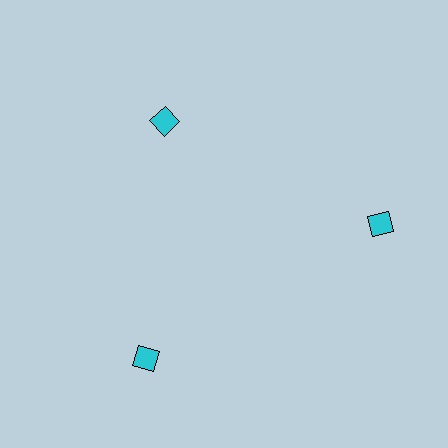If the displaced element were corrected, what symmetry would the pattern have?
It would have 3-fold rotational symmetry — the pattern would map onto itself every 120 degrees.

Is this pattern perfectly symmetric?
No. The 3 cyan squares are arranged in a ring, but one element near the 11 o'clock position is pulled inward toward the center, breaking the 3-fold rotational symmetry.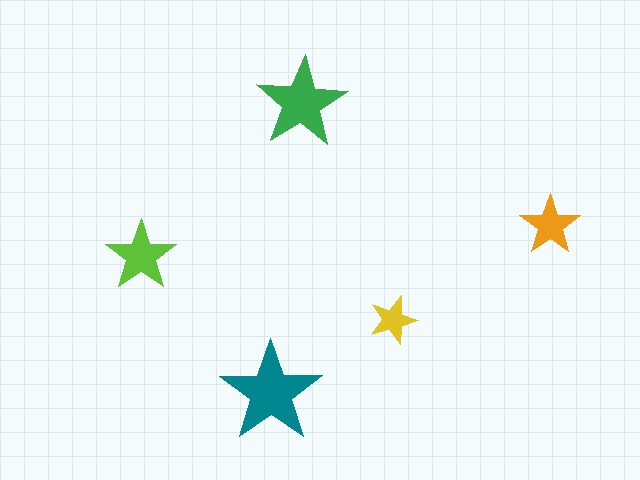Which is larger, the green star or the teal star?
The teal one.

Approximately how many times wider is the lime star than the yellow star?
About 1.5 times wider.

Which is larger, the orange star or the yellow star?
The orange one.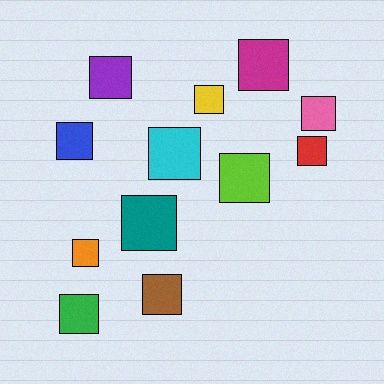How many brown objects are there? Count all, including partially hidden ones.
There is 1 brown object.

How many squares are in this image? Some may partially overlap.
There are 12 squares.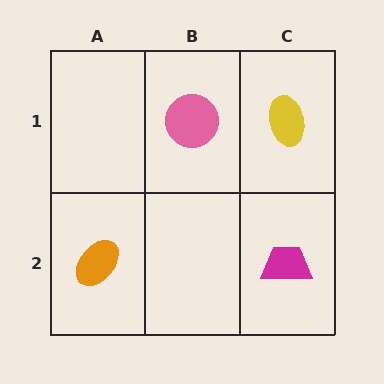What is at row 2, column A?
An orange ellipse.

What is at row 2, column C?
A magenta trapezoid.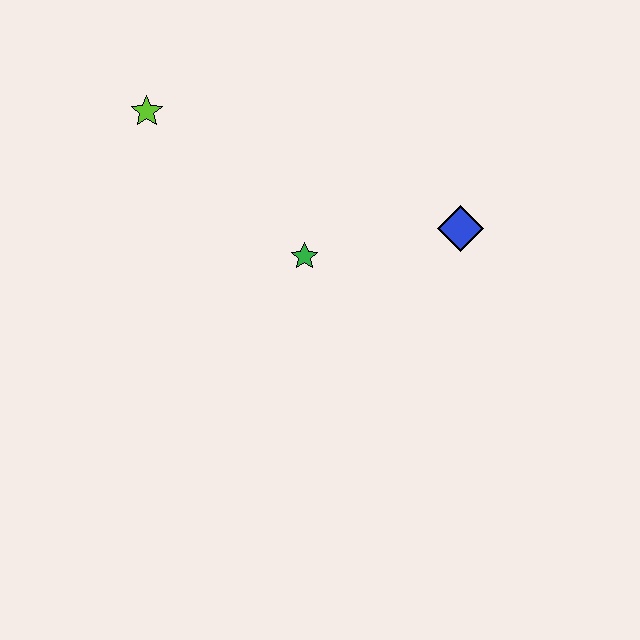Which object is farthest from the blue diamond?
The lime star is farthest from the blue diamond.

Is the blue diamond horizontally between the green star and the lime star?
No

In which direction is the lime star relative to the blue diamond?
The lime star is to the left of the blue diamond.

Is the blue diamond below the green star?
No